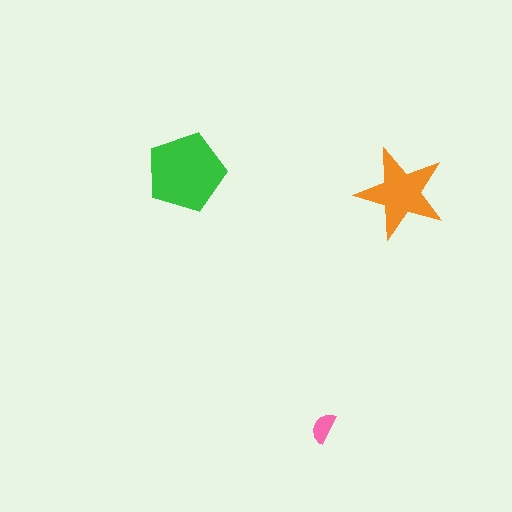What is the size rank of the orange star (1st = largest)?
2nd.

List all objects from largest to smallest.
The green pentagon, the orange star, the pink semicircle.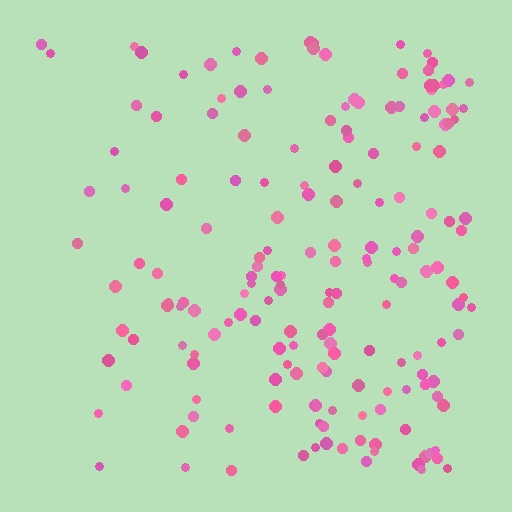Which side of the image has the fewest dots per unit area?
The left.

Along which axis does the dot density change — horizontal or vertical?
Horizontal.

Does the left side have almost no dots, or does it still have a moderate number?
Still a moderate number, just noticeably fewer than the right.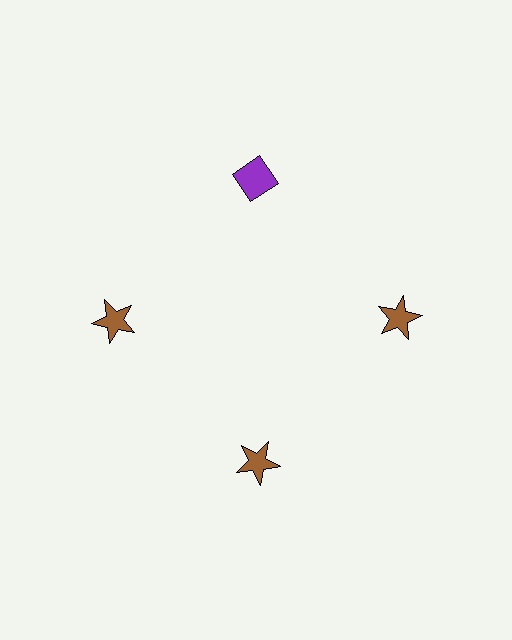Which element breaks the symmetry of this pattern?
The purple diamond at roughly the 12 o'clock position breaks the symmetry. All other shapes are brown stars.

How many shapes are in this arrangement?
There are 4 shapes arranged in a ring pattern.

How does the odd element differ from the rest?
It differs in both color (purple instead of brown) and shape (diamond instead of star).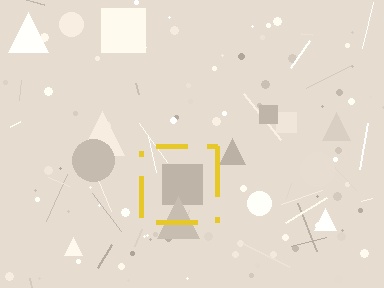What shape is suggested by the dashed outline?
The dashed outline suggests a square.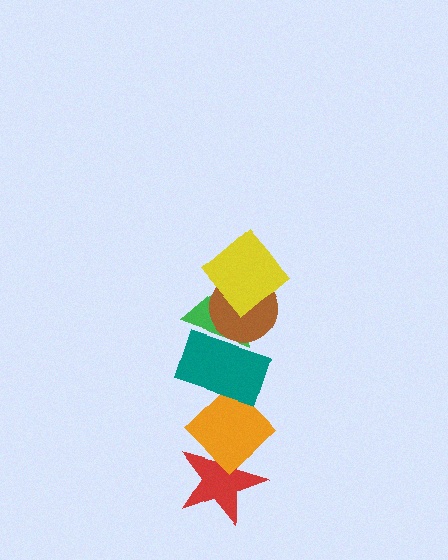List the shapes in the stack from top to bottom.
From top to bottom: the yellow diamond, the brown circle, the green triangle, the teal rectangle, the orange diamond, the red star.